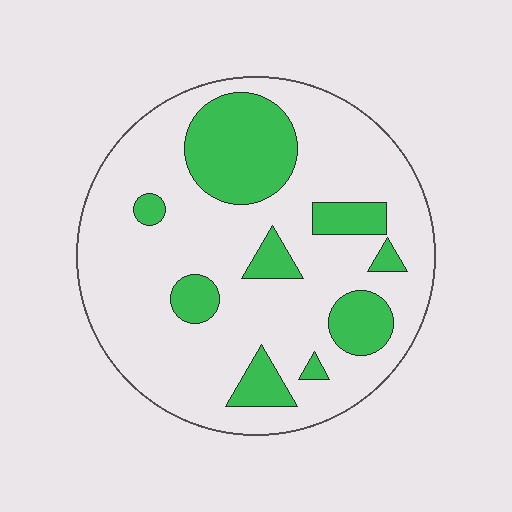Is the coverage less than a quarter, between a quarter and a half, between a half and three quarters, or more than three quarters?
Less than a quarter.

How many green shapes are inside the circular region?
9.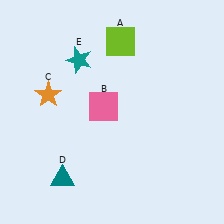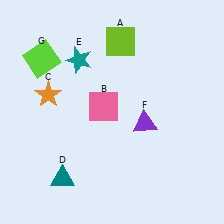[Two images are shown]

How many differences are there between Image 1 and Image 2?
There are 2 differences between the two images.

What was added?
A purple triangle (F), a lime square (G) were added in Image 2.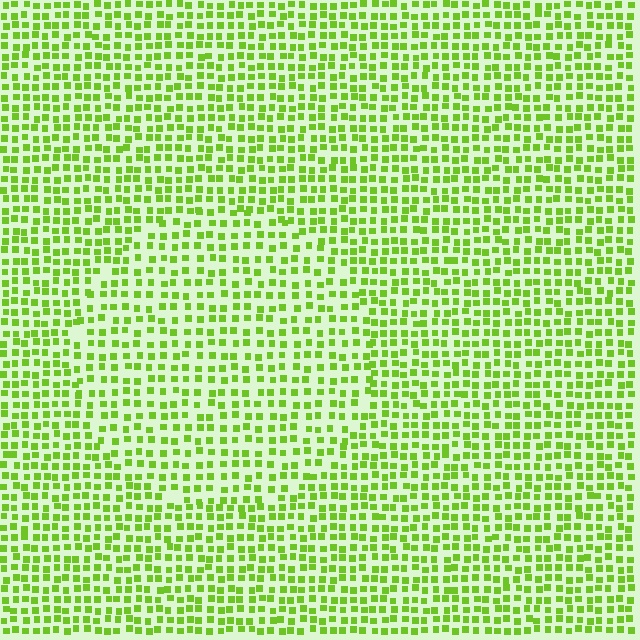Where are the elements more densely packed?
The elements are more densely packed outside the circle boundary.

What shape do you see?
I see a circle.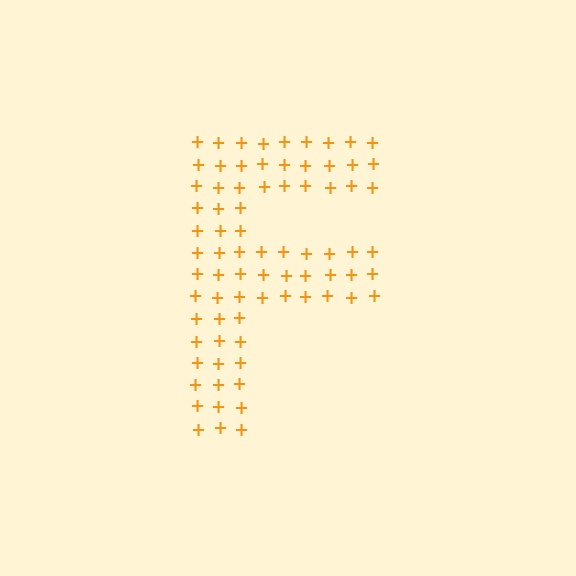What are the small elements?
The small elements are plus signs.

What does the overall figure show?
The overall figure shows the letter F.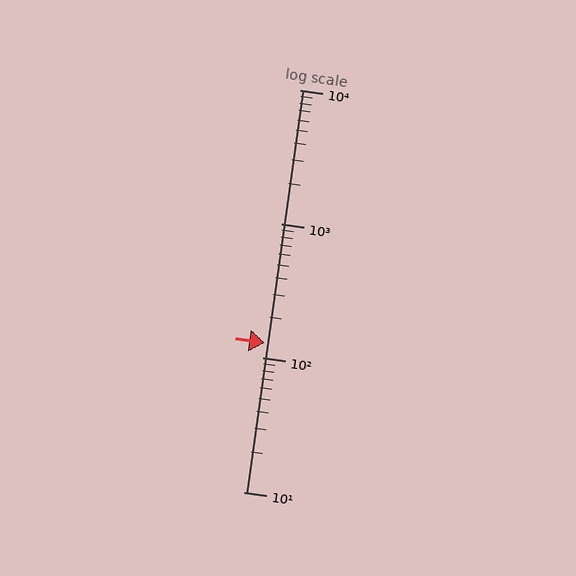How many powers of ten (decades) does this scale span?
The scale spans 3 decades, from 10 to 10000.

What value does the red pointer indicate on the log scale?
The pointer indicates approximately 130.